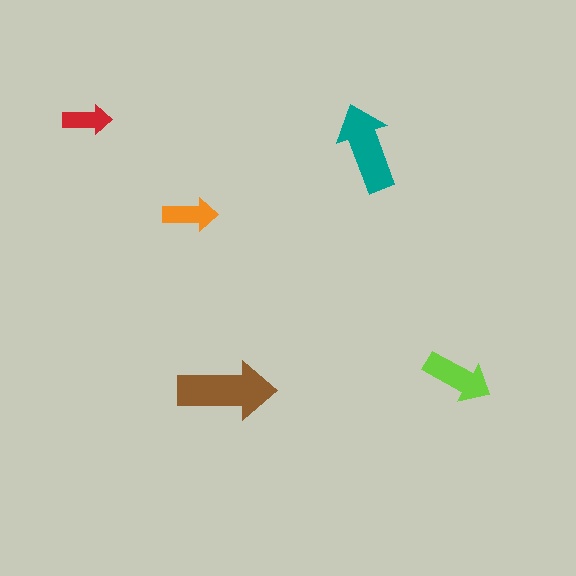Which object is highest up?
The red arrow is topmost.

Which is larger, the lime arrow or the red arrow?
The lime one.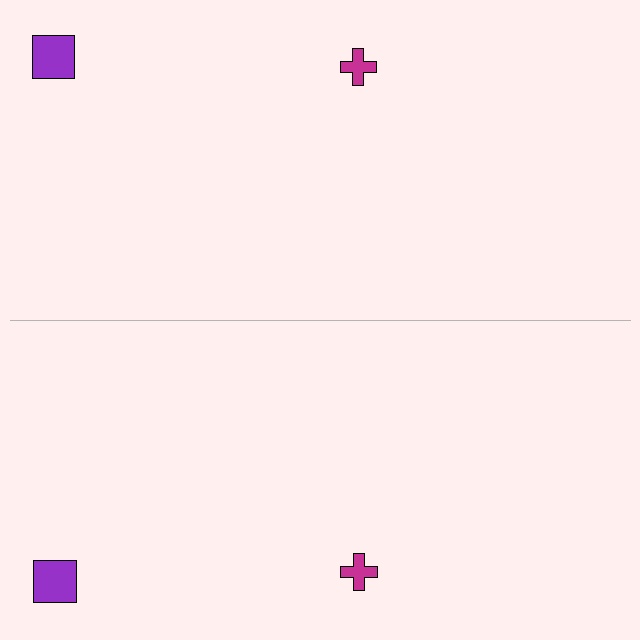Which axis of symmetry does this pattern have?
The pattern has a horizontal axis of symmetry running through the center of the image.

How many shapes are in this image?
There are 4 shapes in this image.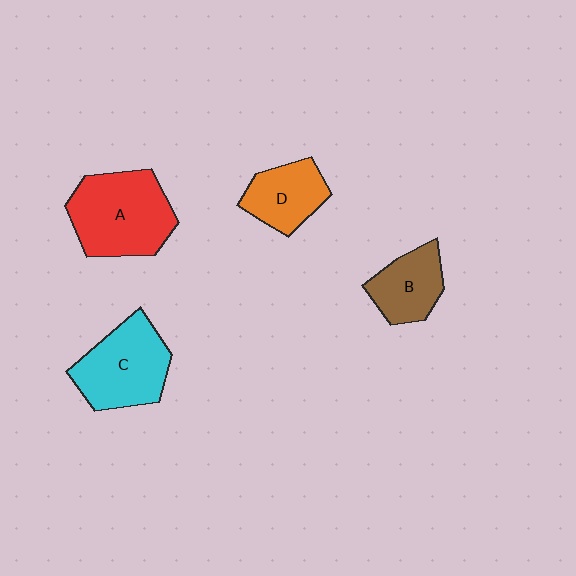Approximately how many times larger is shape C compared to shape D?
Approximately 1.5 times.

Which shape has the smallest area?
Shape B (brown).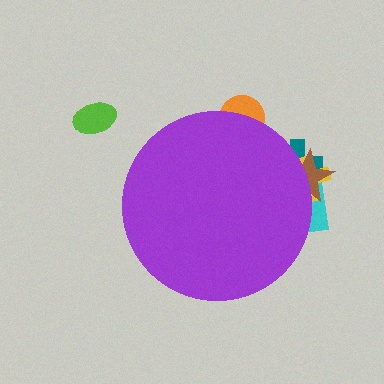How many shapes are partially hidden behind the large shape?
5 shapes are partially hidden.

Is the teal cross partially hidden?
Yes, the teal cross is partially hidden behind the purple circle.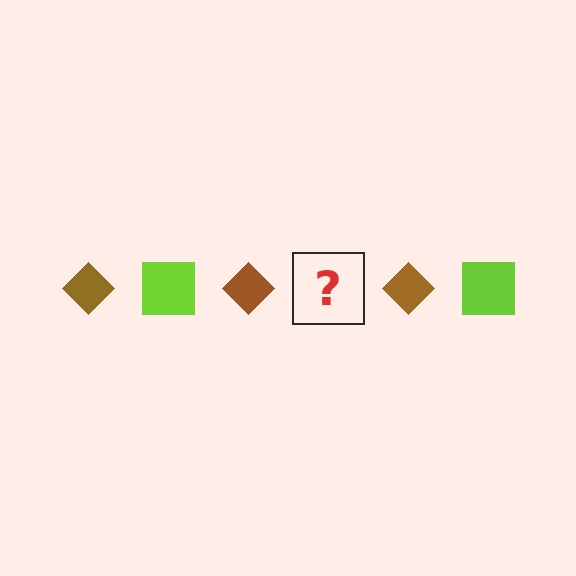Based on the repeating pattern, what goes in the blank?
The blank should be a lime square.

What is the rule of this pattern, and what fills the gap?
The rule is that the pattern alternates between brown diamond and lime square. The gap should be filled with a lime square.